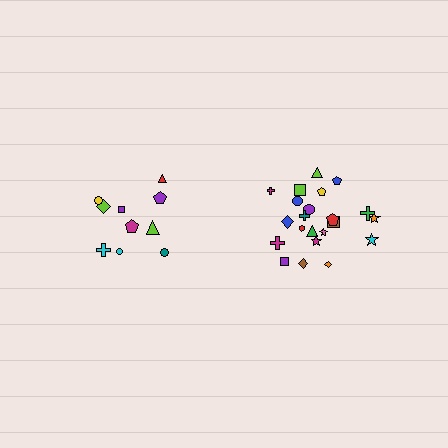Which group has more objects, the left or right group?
The right group.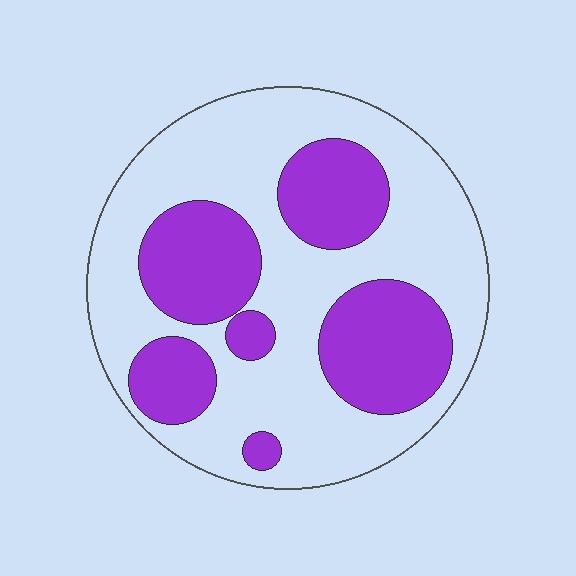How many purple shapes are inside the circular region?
6.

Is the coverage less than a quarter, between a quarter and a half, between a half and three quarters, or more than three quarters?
Between a quarter and a half.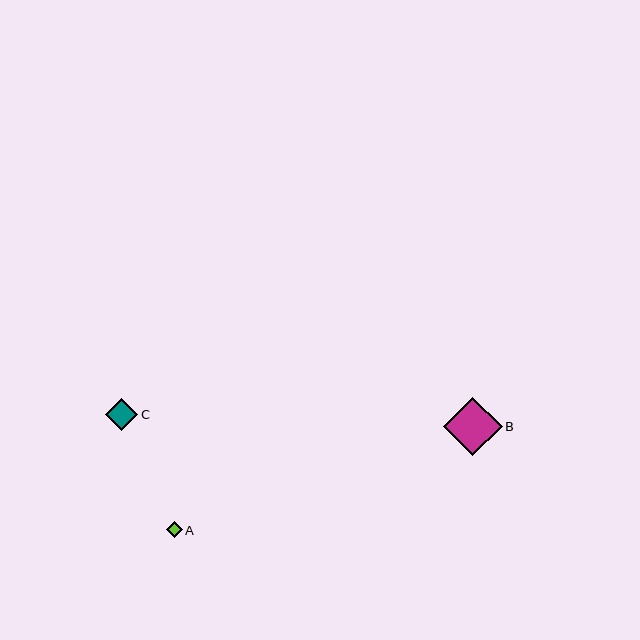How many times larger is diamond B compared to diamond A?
Diamond B is approximately 3.6 times the size of diamond A.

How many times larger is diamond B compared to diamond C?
Diamond B is approximately 1.8 times the size of diamond C.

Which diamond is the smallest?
Diamond A is the smallest with a size of approximately 16 pixels.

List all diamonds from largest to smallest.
From largest to smallest: B, C, A.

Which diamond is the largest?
Diamond B is the largest with a size of approximately 59 pixels.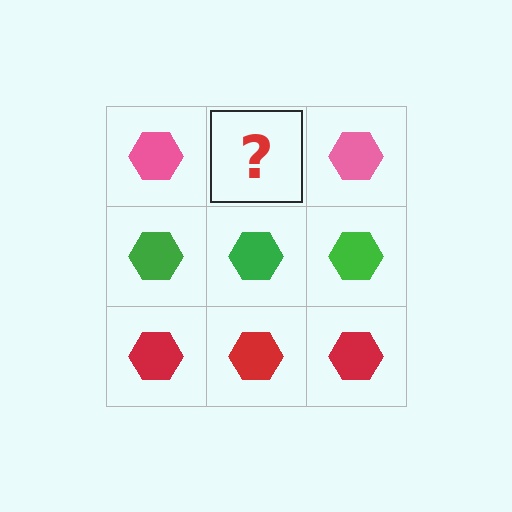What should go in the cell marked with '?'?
The missing cell should contain a pink hexagon.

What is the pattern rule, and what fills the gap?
The rule is that each row has a consistent color. The gap should be filled with a pink hexagon.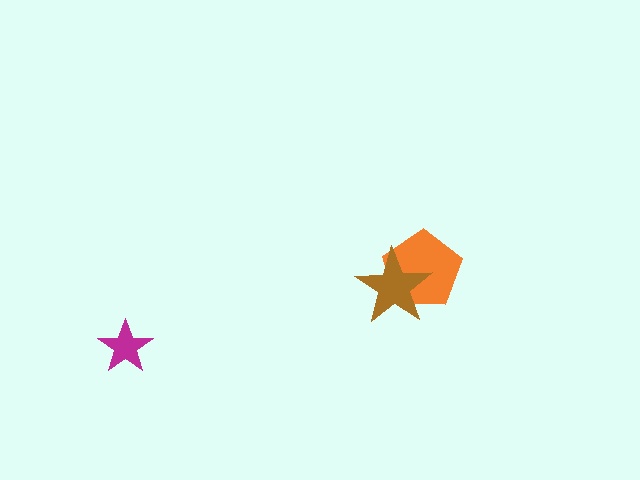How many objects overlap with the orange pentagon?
1 object overlaps with the orange pentagon.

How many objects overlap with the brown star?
1 object overlaps with the brown star.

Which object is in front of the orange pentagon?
The brown star is in front of the orange pentagon.